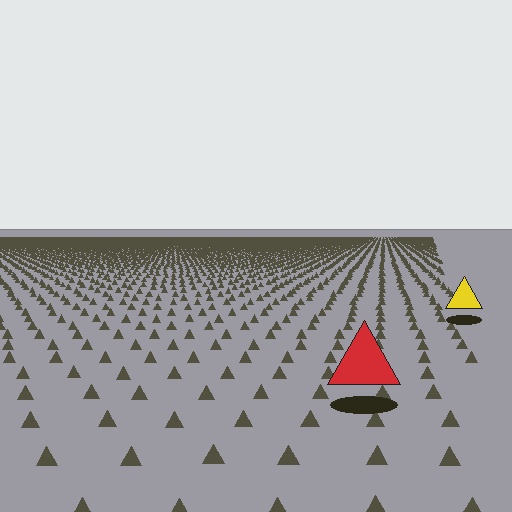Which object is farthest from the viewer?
The yellow triangle is farthest from the viewer. It appears smaller and the ground texture around it is denser.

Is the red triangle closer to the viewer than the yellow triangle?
Yes. The red triangle is closer — you can tell from the texture gradient: the ground texture is coarser near it.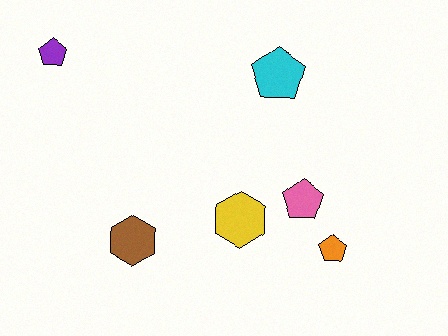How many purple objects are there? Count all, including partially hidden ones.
There is 1 purple object.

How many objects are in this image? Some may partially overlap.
There are 6 objects.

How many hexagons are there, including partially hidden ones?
There are 2 hexagons.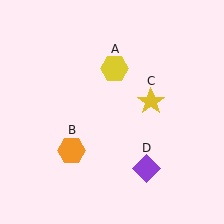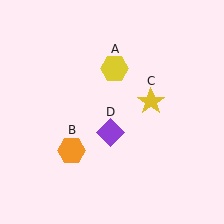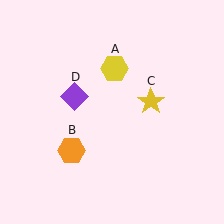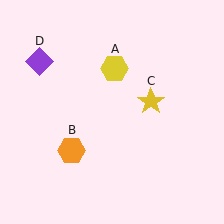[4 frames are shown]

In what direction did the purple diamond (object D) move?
The purple diamond (object D) moved up and to the left.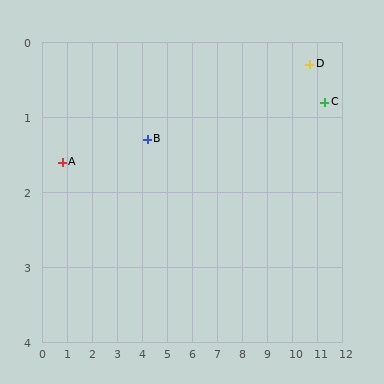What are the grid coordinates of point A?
Point A is at approximately (0.8, 1.6).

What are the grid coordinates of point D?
Point D is at approximately (10.7, 0.3).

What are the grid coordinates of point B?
Point B is at approximately (4.2, 1.3).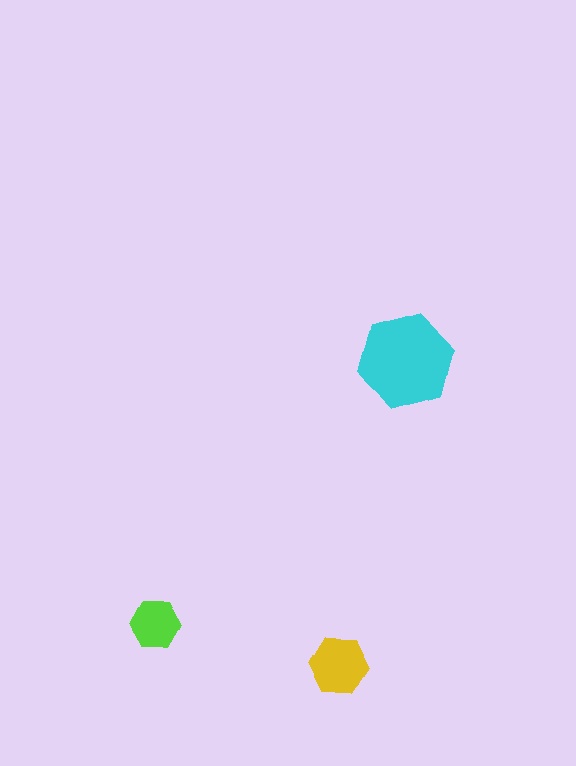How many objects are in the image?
There are 3 objects in the image.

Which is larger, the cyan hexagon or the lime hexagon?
The cyan one.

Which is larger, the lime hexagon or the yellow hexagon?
The yellow one.